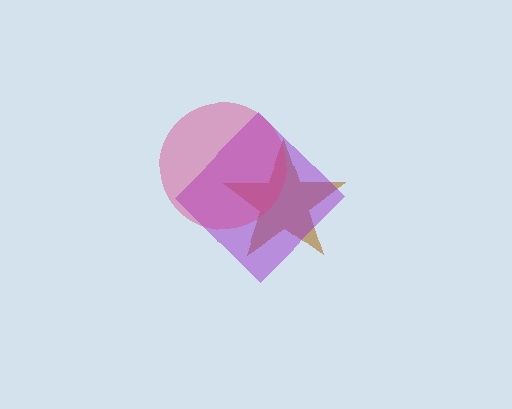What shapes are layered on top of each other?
The layered shapes are: a brown star, a purple diamond, a magenta circle.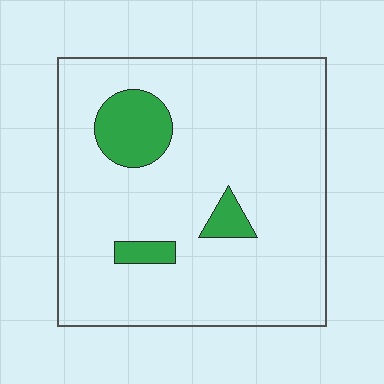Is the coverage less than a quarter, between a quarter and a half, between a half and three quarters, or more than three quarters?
Less than a quarter.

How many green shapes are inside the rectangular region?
3.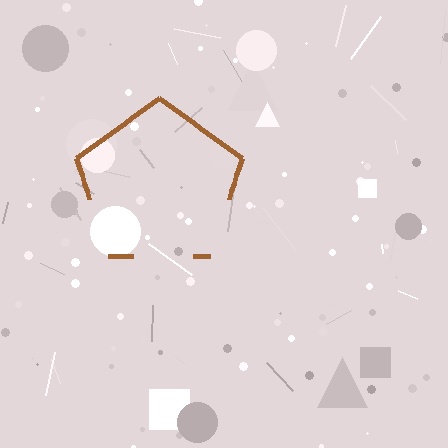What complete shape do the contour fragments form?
The contour fragments form a pentagon.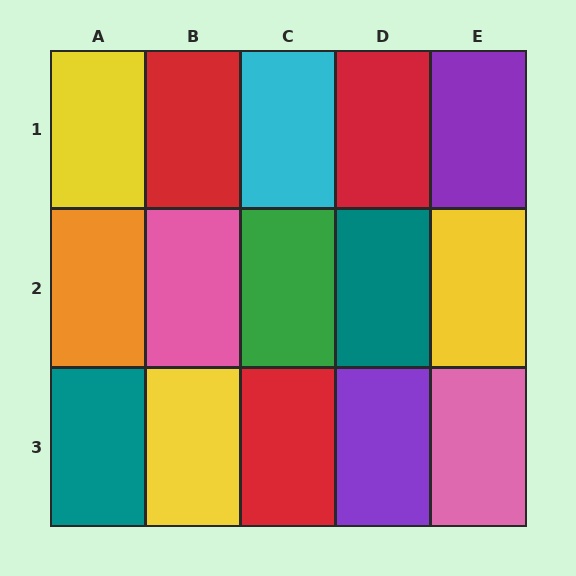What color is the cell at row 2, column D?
Teal.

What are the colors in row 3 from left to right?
Teal, yellow, red, purple, pink.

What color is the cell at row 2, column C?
Green.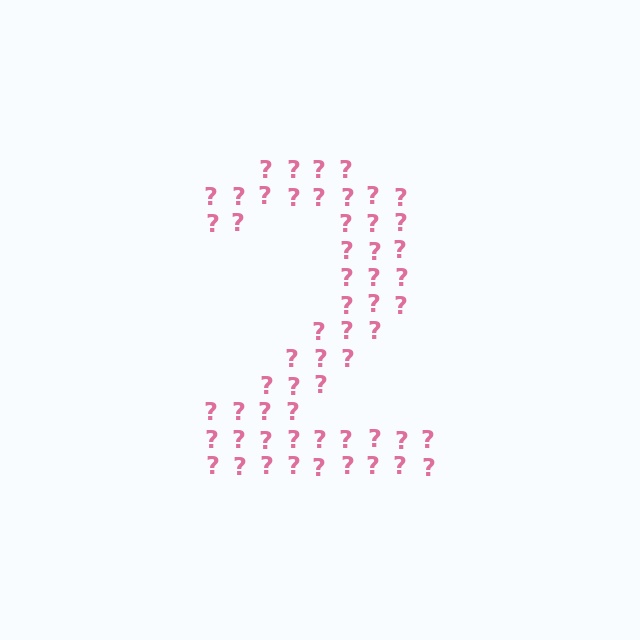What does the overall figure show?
The overall figure shows the digit 2.